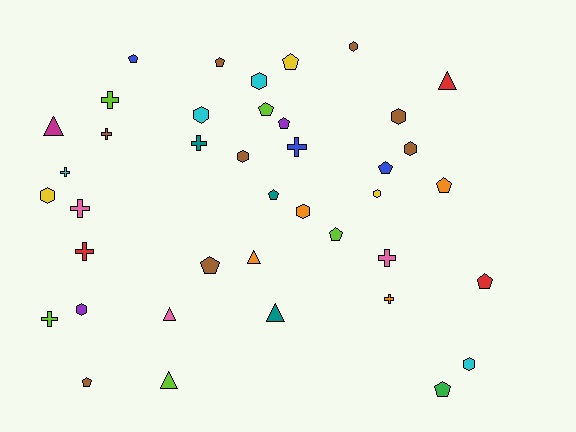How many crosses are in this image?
There are 10 crosses.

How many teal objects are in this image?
There are 3 teal objects.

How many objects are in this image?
There are 40 objects.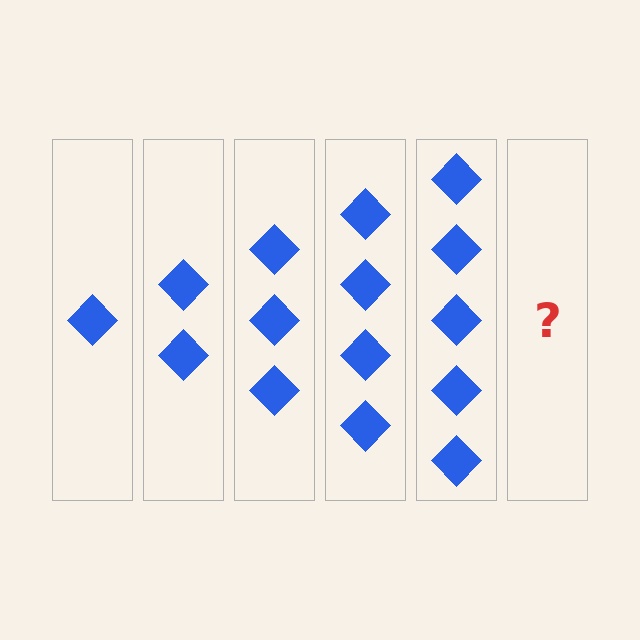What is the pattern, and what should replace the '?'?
The pattern is that each step adds one more diamond. The '?' should be 6 diamonds.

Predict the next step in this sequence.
The next step is 6 diamonds.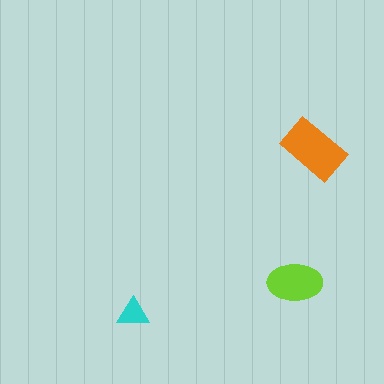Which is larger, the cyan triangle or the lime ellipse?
The lime ellipse.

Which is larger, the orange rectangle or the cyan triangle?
The orange rectangle.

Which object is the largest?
The orange rectangle.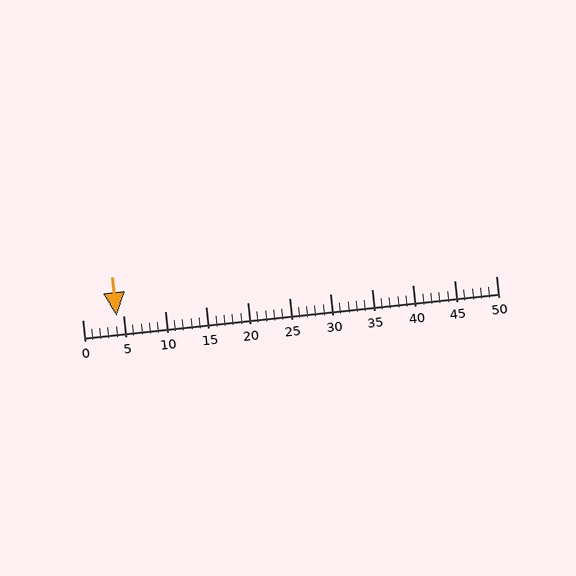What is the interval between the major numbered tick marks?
The major tick marks are spaced 5 units apart.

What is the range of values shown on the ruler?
The ruler shows values from 0 to 50.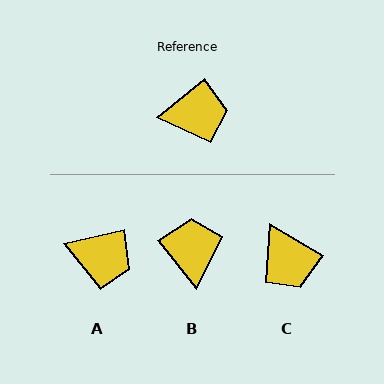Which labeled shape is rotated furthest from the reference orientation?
B, about 89 degrees away.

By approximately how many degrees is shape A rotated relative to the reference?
Approximately 27 degrees clockwise.